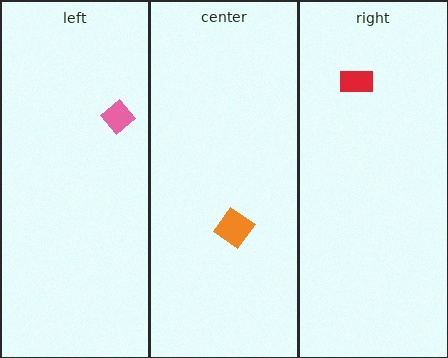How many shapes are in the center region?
1.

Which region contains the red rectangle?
The right region.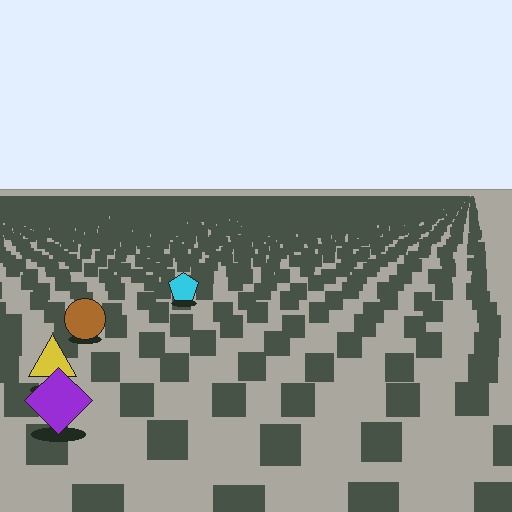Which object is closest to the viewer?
The purple diamond is closest. The texture marks near it are larger and more spread out.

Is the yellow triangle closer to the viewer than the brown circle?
Yes. The yellow triangle is closer — you can tell from the texture gradient: the ground texture is coarser near it.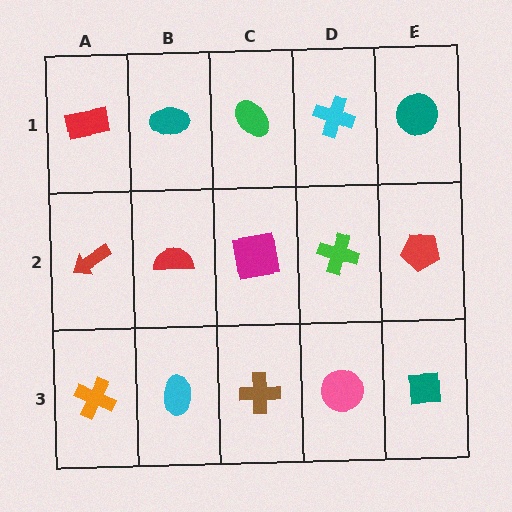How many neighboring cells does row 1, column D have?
3.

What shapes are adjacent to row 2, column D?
A cyan cross (row 1, column D), a pink circle (row 3, column D), a magenta square (row 2, column C), a red pentagon (row 2, column E).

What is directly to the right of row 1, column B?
A green ellipse.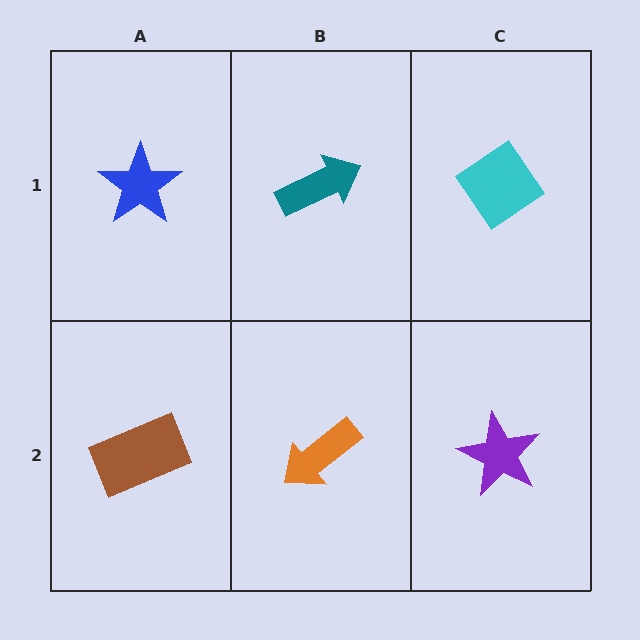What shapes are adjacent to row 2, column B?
A teal arrow (row 1, column B), a brown rectangle (row 2, column A), a purple star (row 2, column C).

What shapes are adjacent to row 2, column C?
A cyan diamond (row 1, column C), an orange arrow (row 2, column B).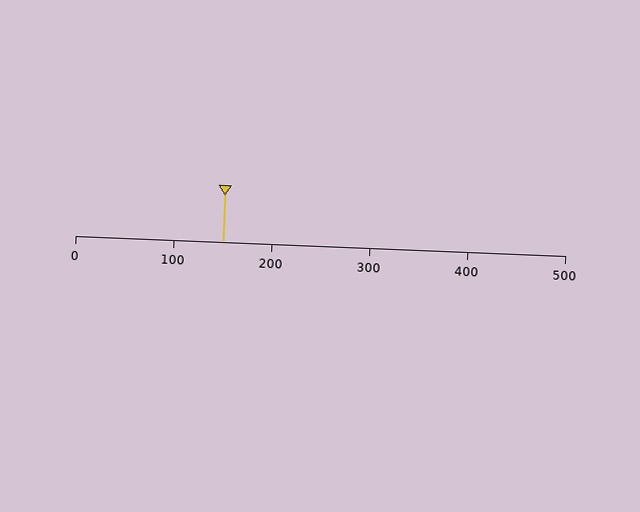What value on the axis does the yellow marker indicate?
The marker indicates approximately 150.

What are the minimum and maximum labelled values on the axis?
The axis runs from 0 to 500.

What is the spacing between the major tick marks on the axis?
The major ticks are spaced 100 apart.